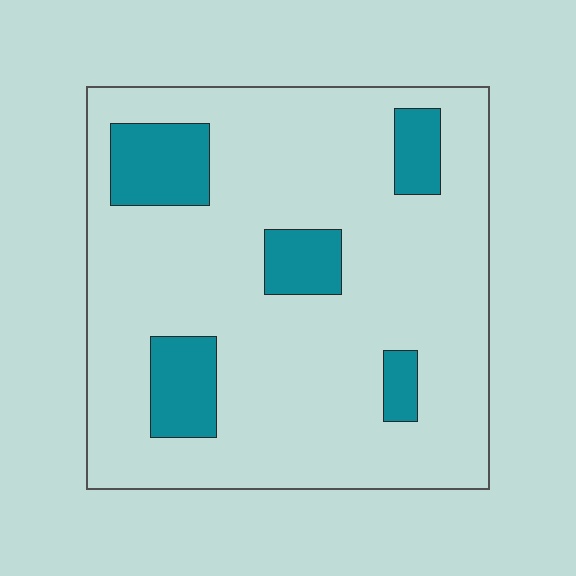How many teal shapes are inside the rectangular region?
5.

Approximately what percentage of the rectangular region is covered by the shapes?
Approximately 15%.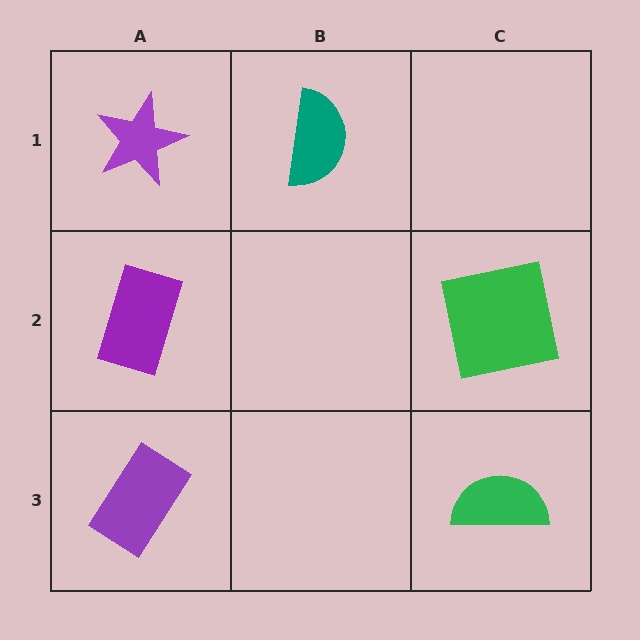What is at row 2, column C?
A green square.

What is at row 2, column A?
A purple rectangle.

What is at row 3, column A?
A purple rectangle.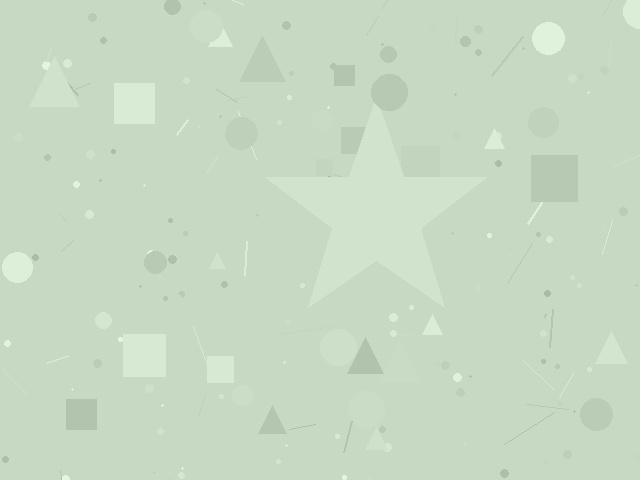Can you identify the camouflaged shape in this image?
The camouflaged shape is a star.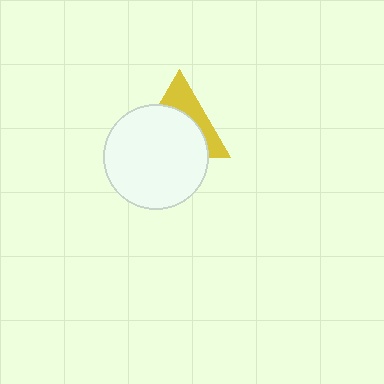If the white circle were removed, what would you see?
You would see the complete yellow triangle.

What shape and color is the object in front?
The object in front is a white circle.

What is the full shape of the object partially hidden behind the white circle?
The partially hidden object is a yellow triangle.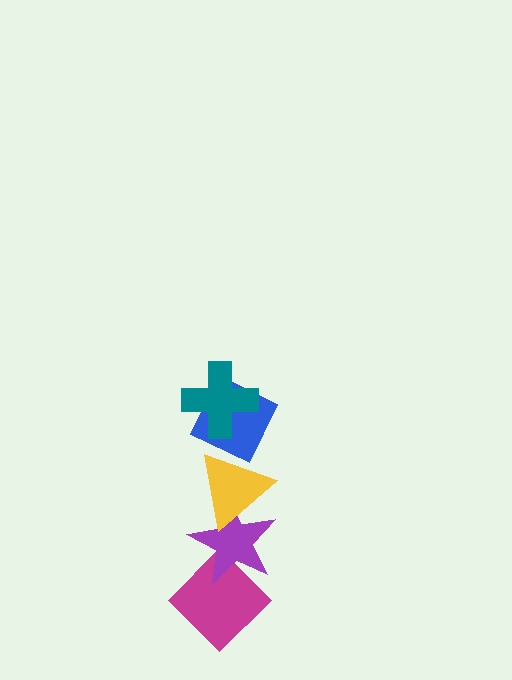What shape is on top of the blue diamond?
The teal cross is on top of the blue diamond.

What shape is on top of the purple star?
The yellow triangle is on top of the purple star.